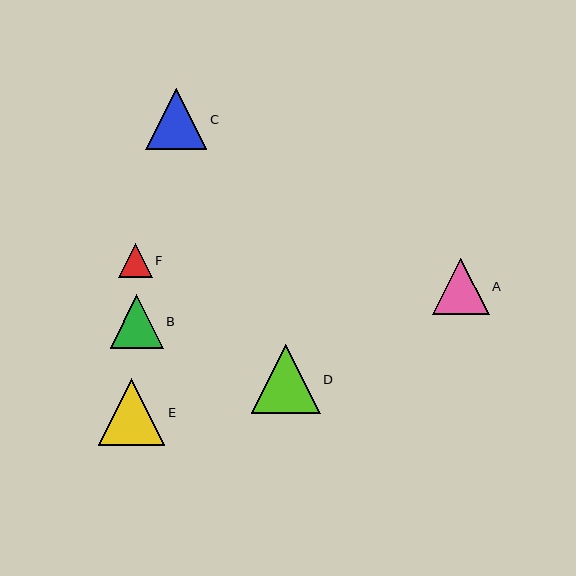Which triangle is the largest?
Triangle D is the largest with a size of approximately 69 pixels.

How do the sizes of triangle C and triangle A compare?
Triangle C and triangle A are approximately the same size.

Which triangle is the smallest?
Triangle F is the smallest with a size of approximately 34 pixels.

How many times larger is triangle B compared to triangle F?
Triangle B is approximately 1.6 times the size of triangle F.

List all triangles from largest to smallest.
From largest to smallest: D, E, C, A, B, F.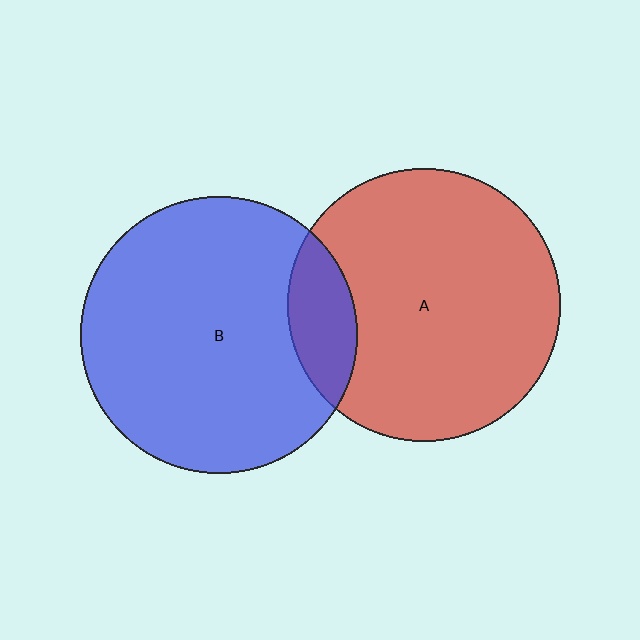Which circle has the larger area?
Circle B (blue).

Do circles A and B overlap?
Yes.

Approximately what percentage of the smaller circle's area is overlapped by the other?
Approximately 15%.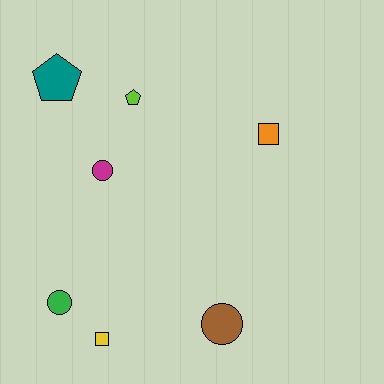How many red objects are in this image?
There are no red objects.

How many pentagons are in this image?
There are 2 pentagons.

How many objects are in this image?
There are 7 objects.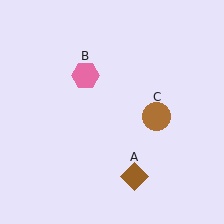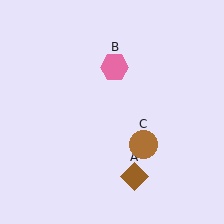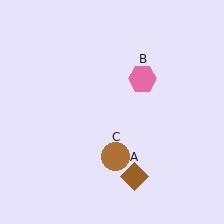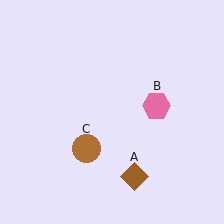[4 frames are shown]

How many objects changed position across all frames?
2 objects changed position: pink hexagon (object B), brown circle (object C).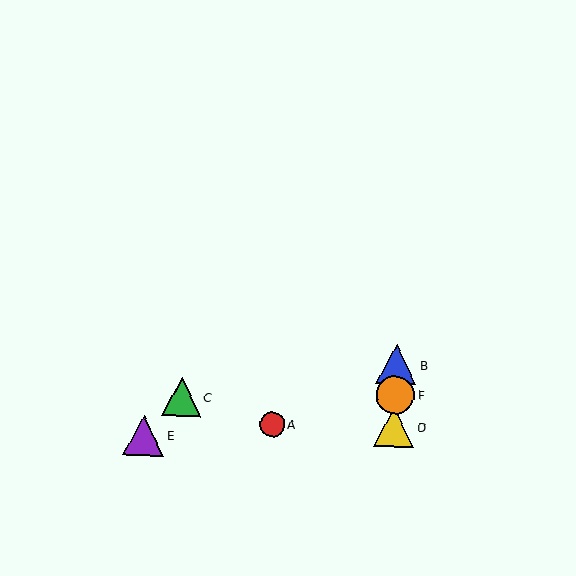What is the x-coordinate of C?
Object C is at x≈181.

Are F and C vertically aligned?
No, F is at x≈396 and C is at x≈181.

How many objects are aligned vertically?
3 objects (B, D, F) are aligned vertically.